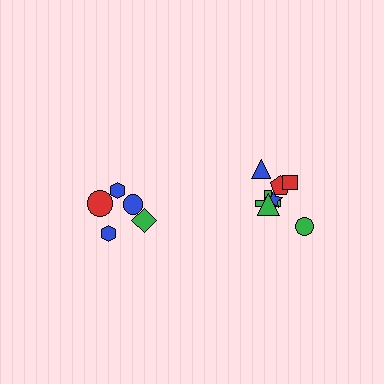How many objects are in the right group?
There are 7 objects.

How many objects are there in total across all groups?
There are 12 objects.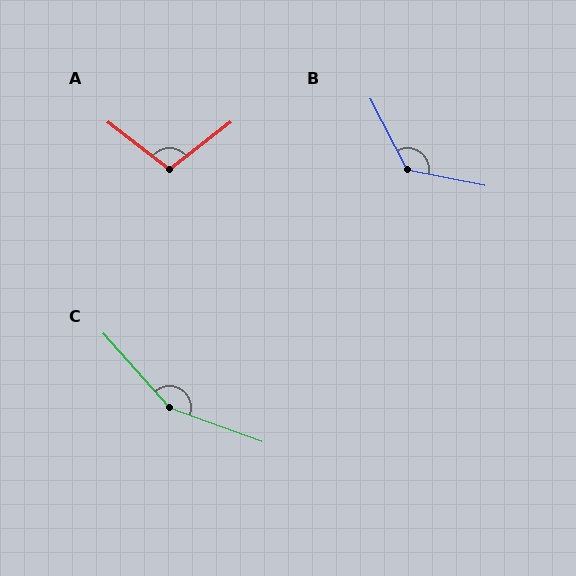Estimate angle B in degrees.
Approximately 129 degrees.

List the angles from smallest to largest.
A (105°), B (129°), C (152°).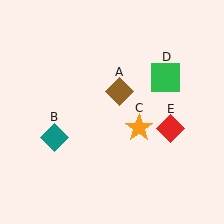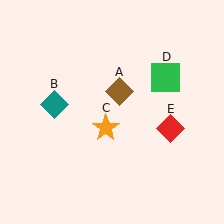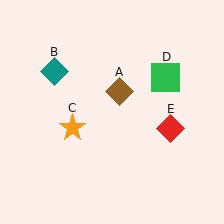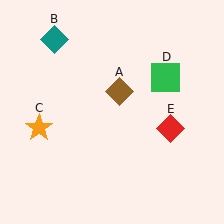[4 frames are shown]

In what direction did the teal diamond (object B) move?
The teal diamond (object B) moved up.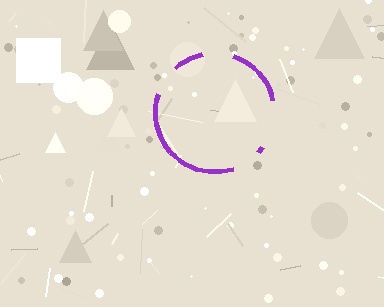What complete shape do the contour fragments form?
The contour fragments form a circle.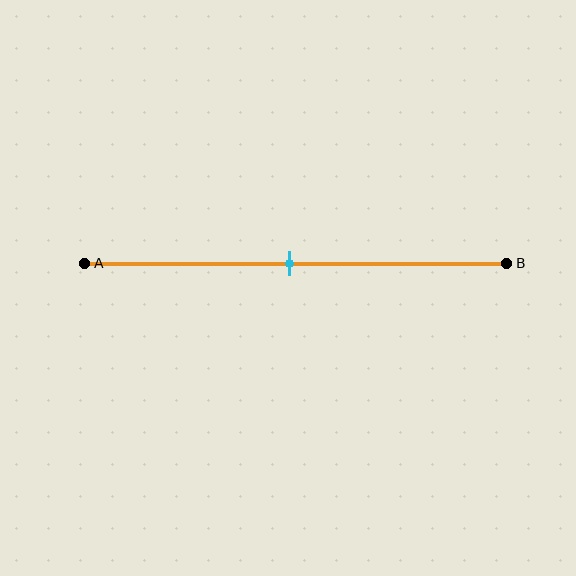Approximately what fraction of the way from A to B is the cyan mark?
The cyan mark is approximately 50% of the way from A to B.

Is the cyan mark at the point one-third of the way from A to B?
No, the mark is at about 50% from A, not at the 33% one-third point.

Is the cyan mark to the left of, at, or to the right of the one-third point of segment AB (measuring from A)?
The cyan mark is to the right of the one-third point of segment AB.